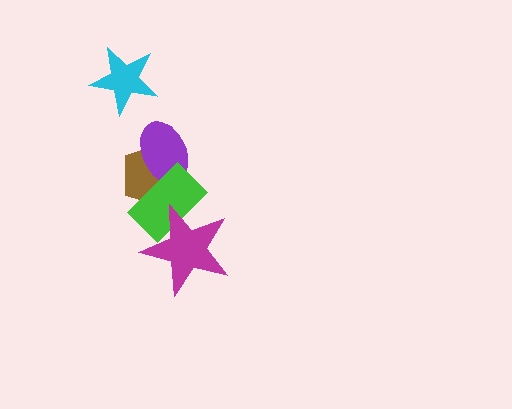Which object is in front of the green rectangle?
The magenta star is in front of the green rectangle.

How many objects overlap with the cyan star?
0 objects overlap with the cyan star.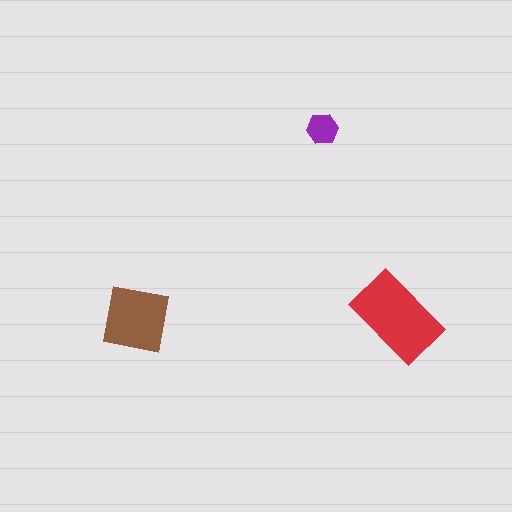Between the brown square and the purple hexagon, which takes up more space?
The brown square.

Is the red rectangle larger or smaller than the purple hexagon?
Larger.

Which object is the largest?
The red rectangle.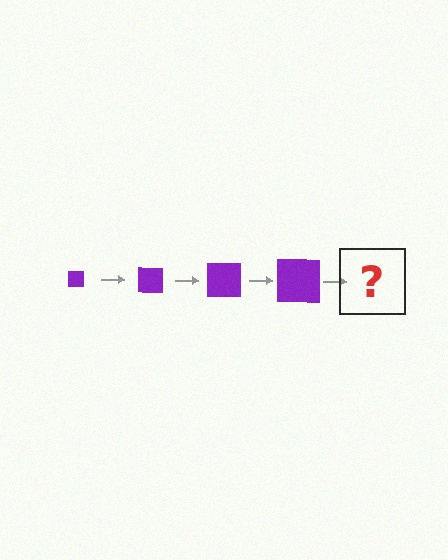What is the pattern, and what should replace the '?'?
The pattern is that the square gets progressively larger each step. The '?' should be a purple square, larger than the previous one.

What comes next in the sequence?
The next element should be a purple square, larger than the previous one.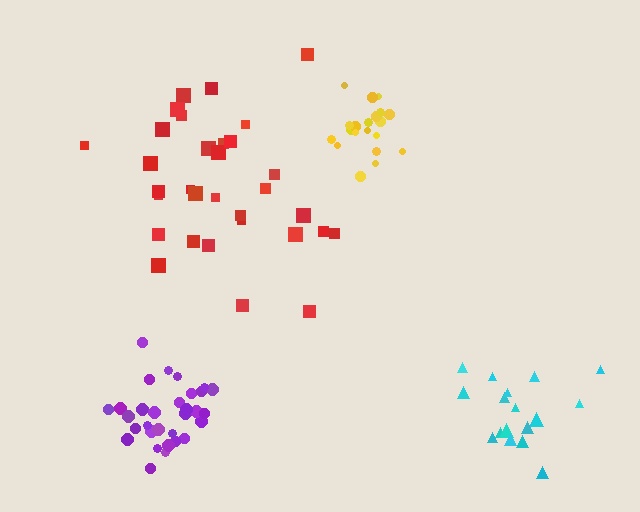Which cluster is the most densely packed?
Purple.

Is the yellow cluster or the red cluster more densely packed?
Yellow.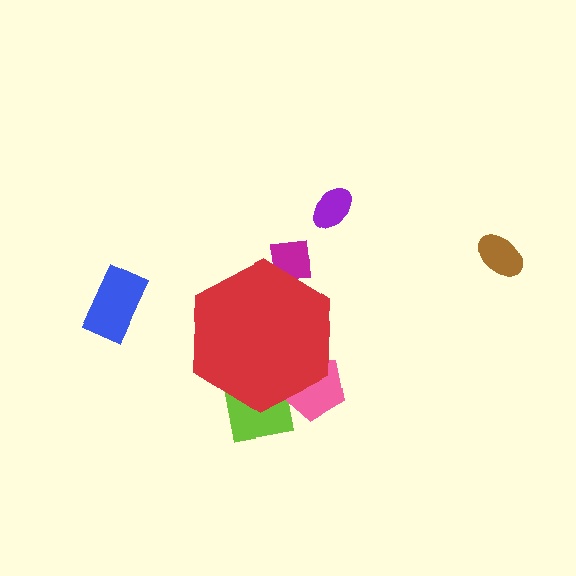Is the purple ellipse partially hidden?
No, the purple ellipse is fully visible.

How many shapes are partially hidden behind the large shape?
3 shapes are partially hidden.